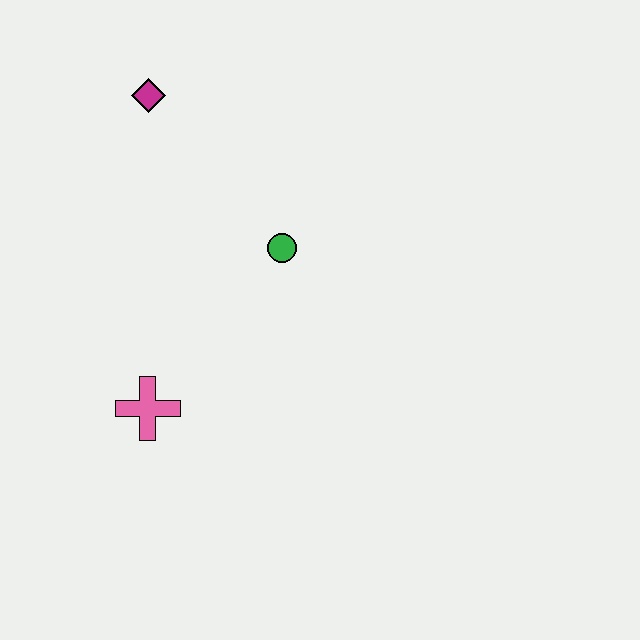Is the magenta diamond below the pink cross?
No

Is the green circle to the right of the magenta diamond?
Yes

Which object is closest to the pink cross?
The green circle is closest to the pink cross.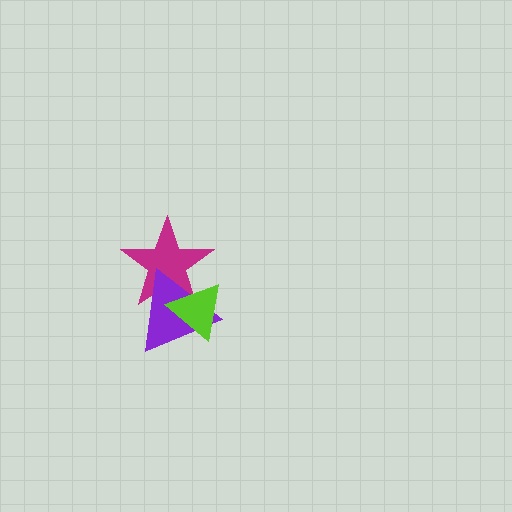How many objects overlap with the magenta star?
2 objects overlap with the magenta star.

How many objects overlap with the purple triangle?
2 objects overlap with the purple triangle.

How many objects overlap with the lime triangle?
2 objects overlap with the lime triangle.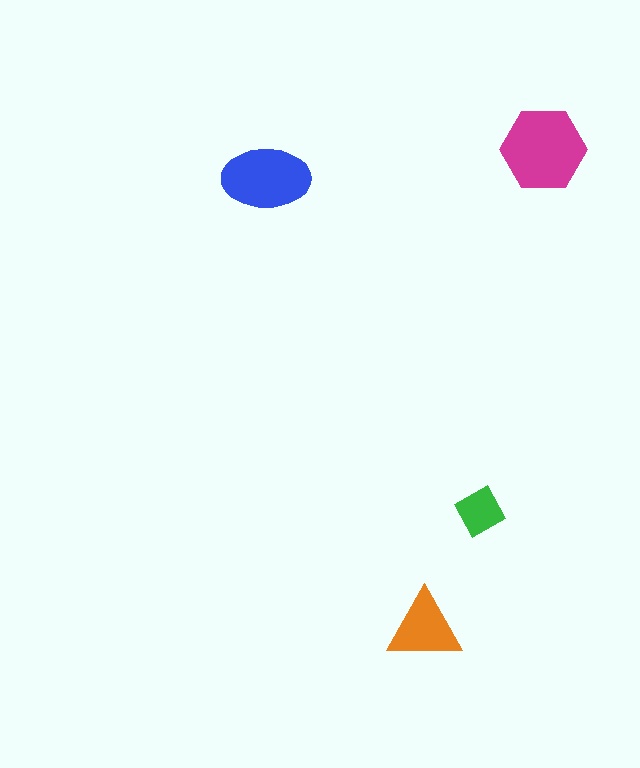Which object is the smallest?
The green diamond.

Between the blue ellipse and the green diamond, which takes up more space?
The blue ellipse.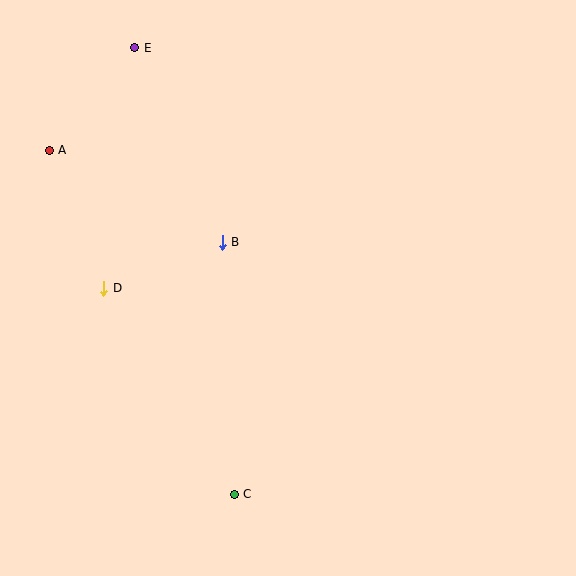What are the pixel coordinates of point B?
Point B is at (222, 242).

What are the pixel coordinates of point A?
Point A is at (49, 150).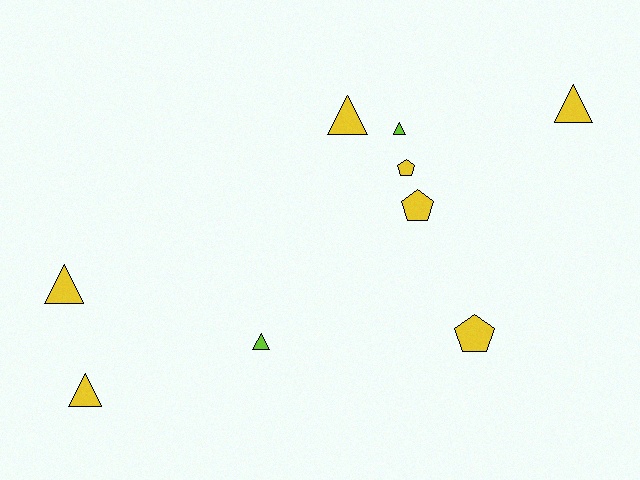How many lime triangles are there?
There are 2 lime triangles.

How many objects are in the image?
There are 9 objects.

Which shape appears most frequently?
Triangle, with 6 objects.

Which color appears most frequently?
Yellow, with 7 objects.